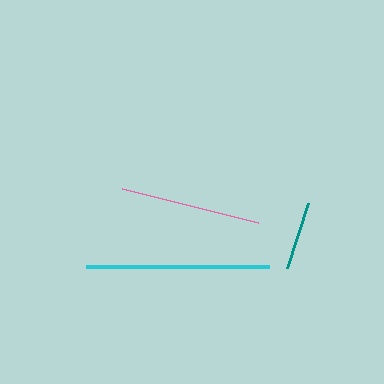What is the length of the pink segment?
The pink segment is approximately 140 pixels long.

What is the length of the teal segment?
The teal segment is approximately 68 pixels long.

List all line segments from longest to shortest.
From longest to shortest: cyan, pink, teal.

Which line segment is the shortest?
The teal line is the shortest at approximately 68 pixels.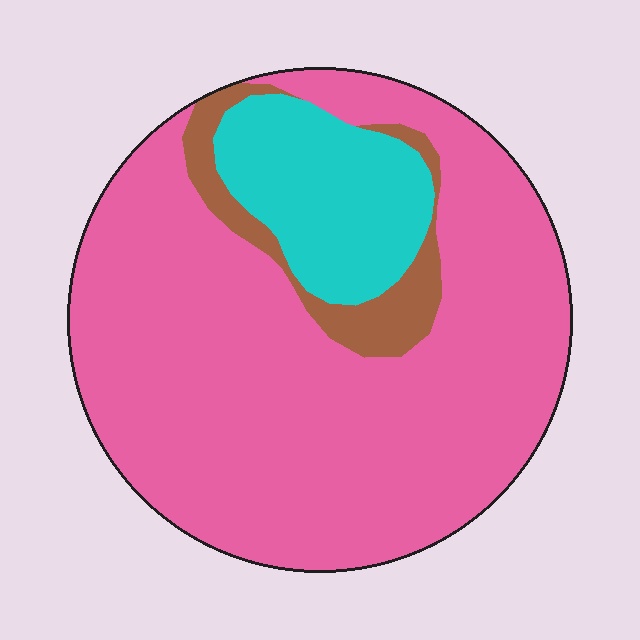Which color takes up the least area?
Brown, at roughly 10%.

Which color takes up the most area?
Pink, at roughly 75%.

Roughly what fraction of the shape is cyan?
Cyan takes up about one sixth (1/6) of the shape.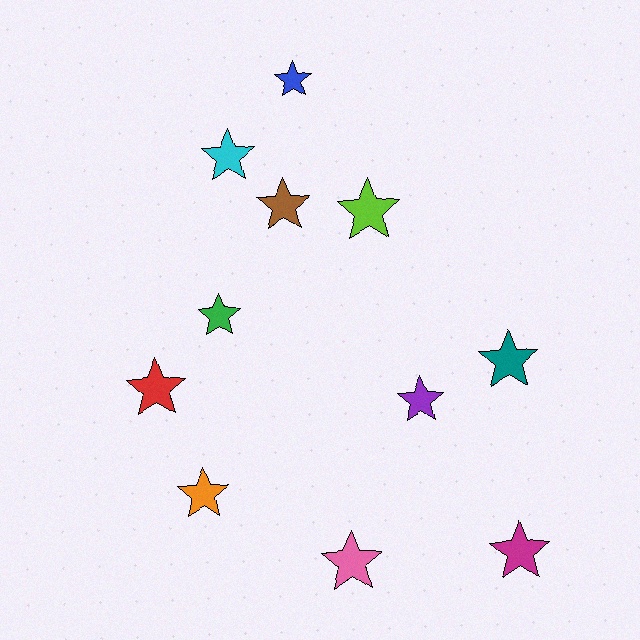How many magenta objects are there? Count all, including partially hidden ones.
There is 1 magenta object.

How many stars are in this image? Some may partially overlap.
There are 11 stars.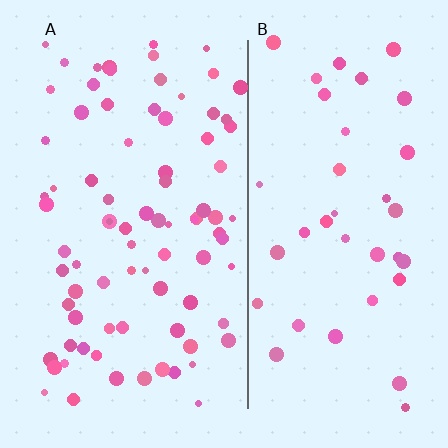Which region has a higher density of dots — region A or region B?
A (the left).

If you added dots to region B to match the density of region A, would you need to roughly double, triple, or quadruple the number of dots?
Approximately double.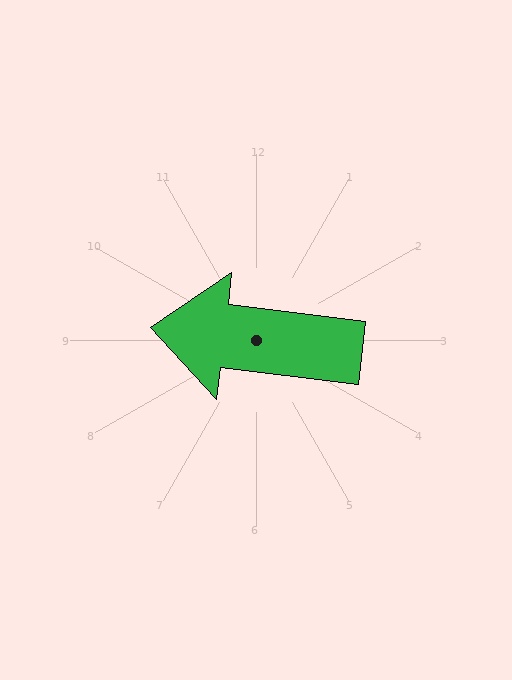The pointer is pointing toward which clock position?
Roughly 9 o'clock.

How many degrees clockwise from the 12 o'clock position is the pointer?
Approximately 277 degrees.